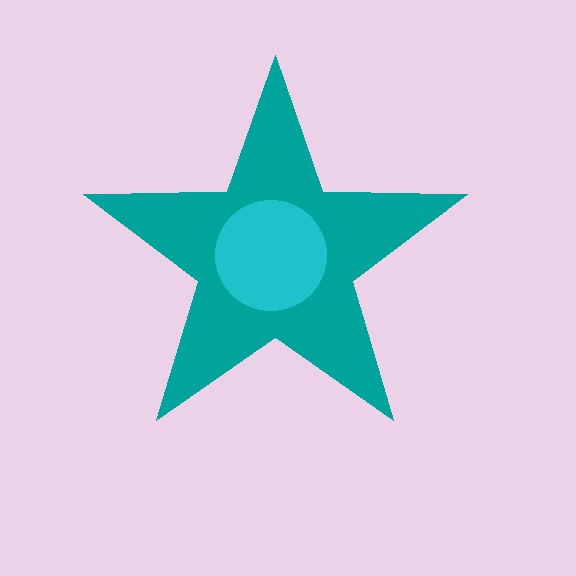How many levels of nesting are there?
2.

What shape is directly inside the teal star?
The cyan circle.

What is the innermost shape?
The cyan circle.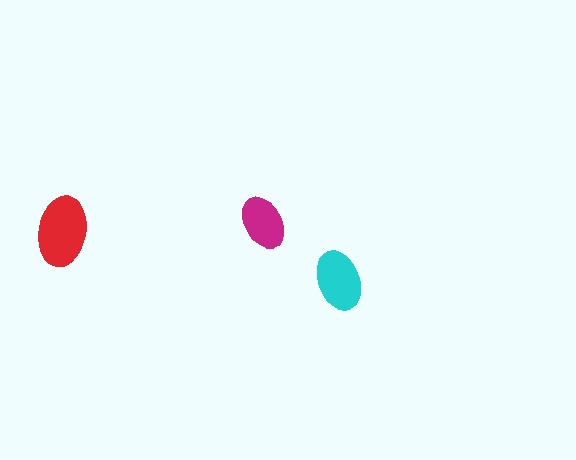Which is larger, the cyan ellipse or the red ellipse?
The red one.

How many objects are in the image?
There are 3 objects in the image.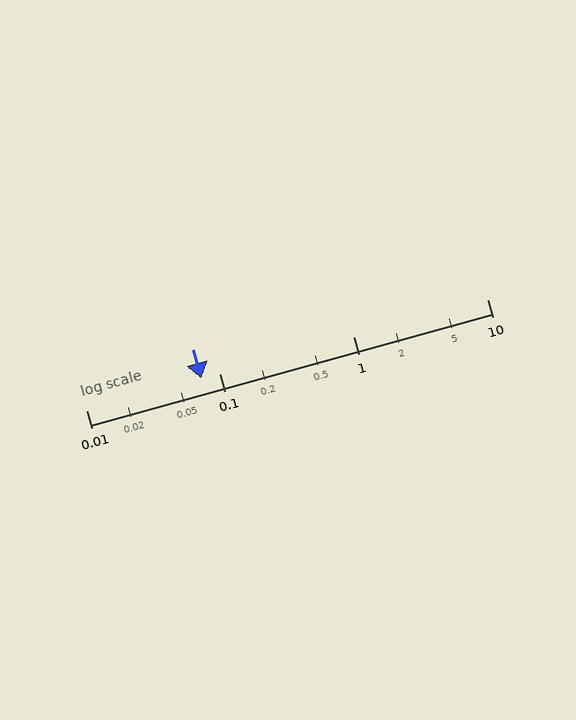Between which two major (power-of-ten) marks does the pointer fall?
The pointer is between 0.01 and 0.1.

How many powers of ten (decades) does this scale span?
The scale spans 3 decades, from 0.01 to 10.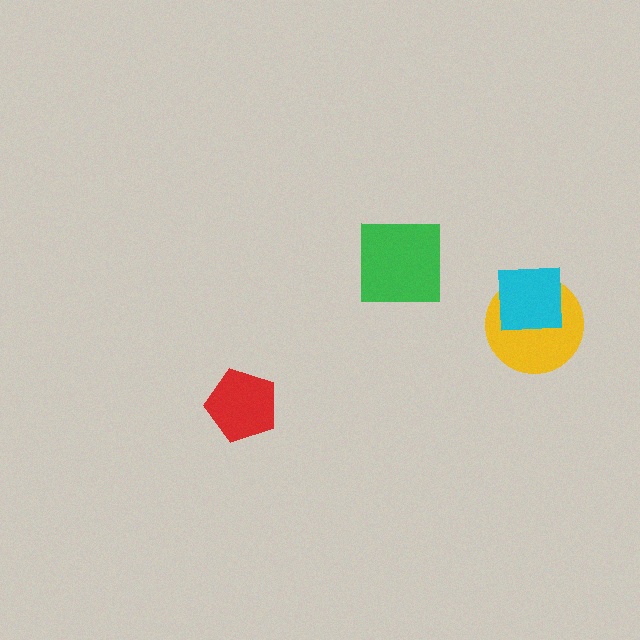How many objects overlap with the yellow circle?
1 object overlaps with the yellow circle.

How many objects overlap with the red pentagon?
0 objects overlap with the red pentagon.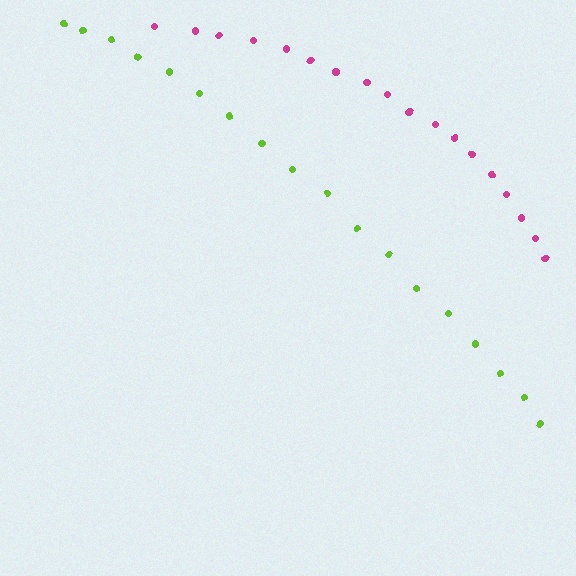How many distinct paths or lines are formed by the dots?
There are 2 distinct paths.